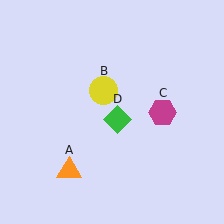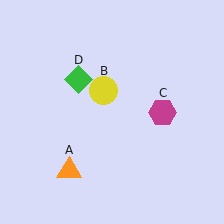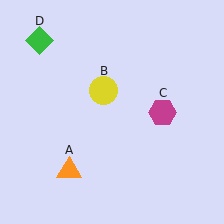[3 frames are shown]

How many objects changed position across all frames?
1 object changed position: green diamond (object D).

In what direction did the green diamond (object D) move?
The green diamond (object D) moved up and to the left.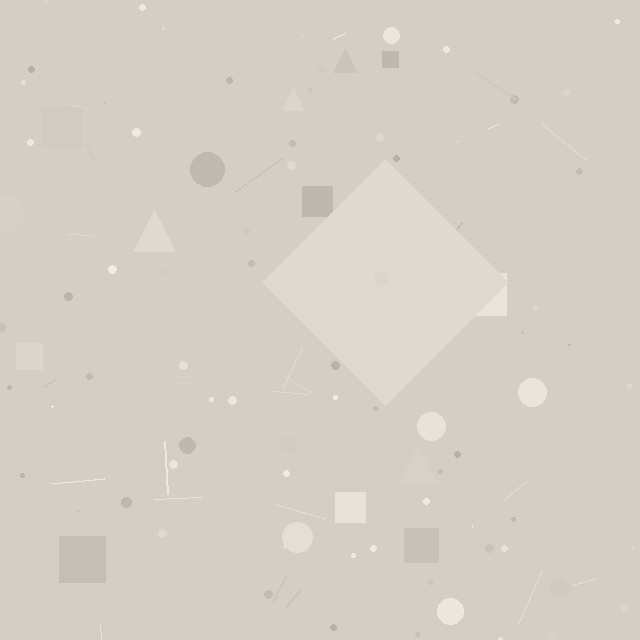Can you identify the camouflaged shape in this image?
The camouflaged shape is a diamond.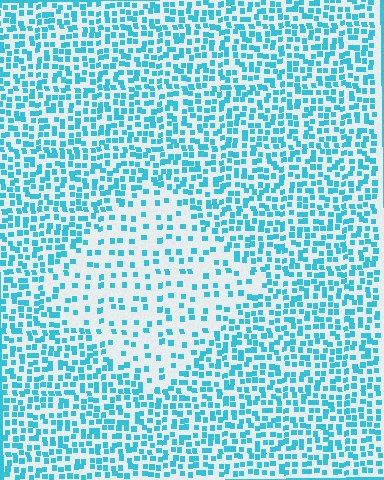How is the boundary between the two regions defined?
The boundary is defined by a change in element density (approximately 2.4x ratio). All elements are the same color, size, and shape.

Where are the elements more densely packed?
The elements are more densely packed outside the diamond boundary.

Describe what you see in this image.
The image contains small cyan elements arranged at two different densities. A diamond-shaped region is visible where the elements are less densely packed than the surrounding area.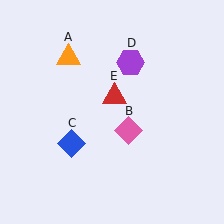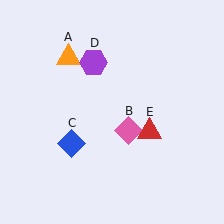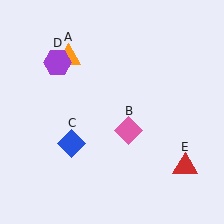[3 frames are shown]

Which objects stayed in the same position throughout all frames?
Orange triangle (object A) and pink diamond (object B) and blue diamond (object C) remained stationary.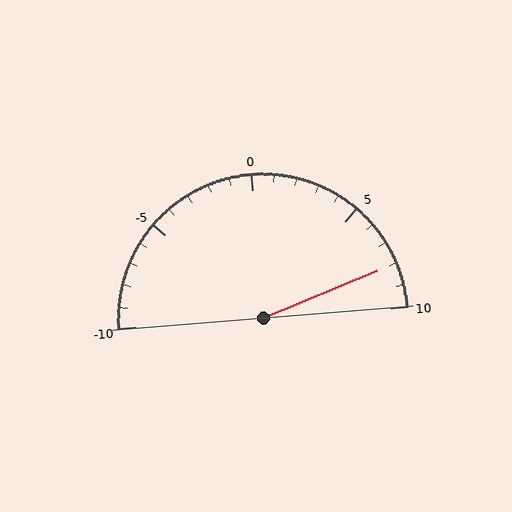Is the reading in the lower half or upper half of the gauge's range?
The reading is in the upper half of the range (-10 to 10).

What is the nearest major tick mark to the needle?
The nearest major tick mark is 10.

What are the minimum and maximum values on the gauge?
The gauge ranges from -10 to 10.